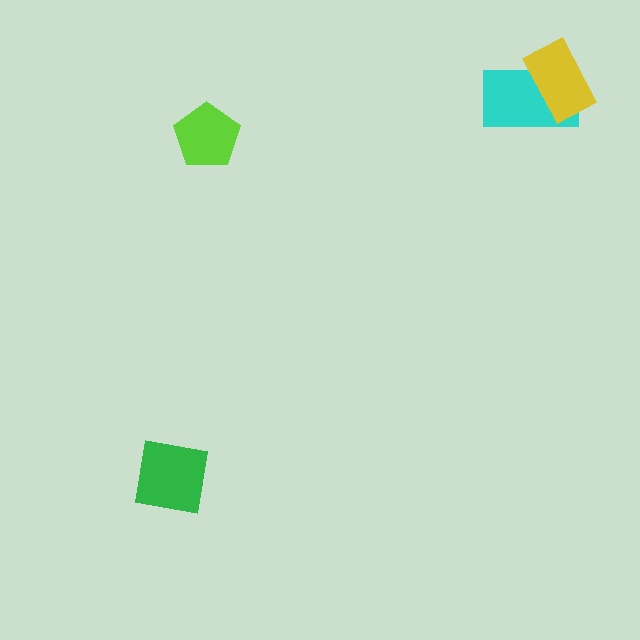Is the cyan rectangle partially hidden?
Yes, it is partially covered by another shape.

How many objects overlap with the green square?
0 objects overlap with the green square.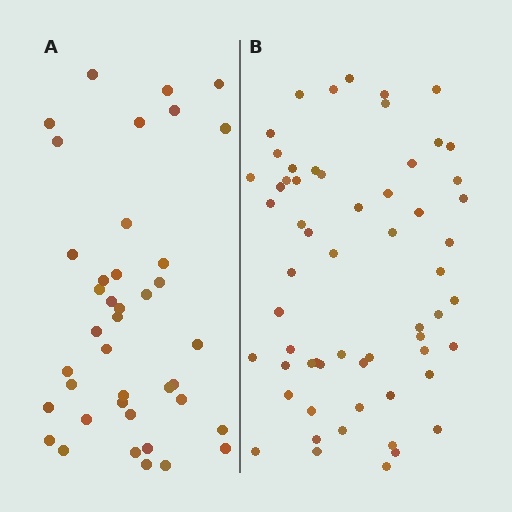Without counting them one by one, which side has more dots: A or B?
Region B (the right region) has more dots.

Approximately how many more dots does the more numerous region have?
Region B has approximately 20 more dots than region A.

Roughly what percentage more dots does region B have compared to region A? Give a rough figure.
About 50% more.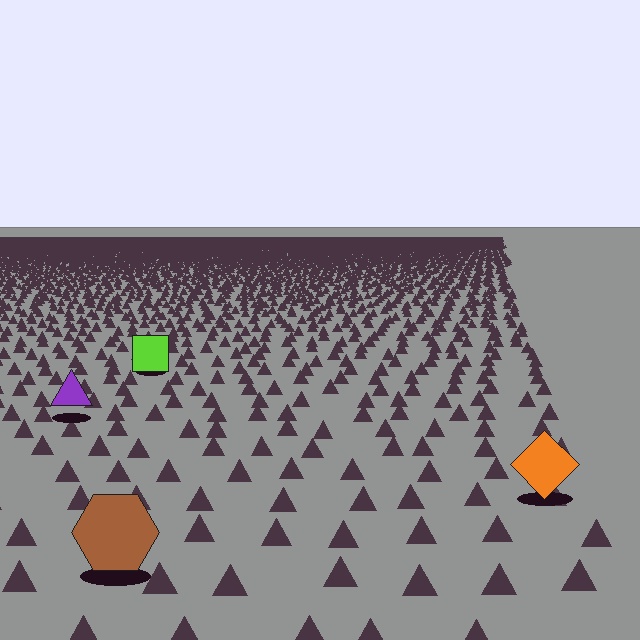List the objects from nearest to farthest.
From nearest to farthest: the brown hexagon, the orange diamond, the purple triangle, the lime square.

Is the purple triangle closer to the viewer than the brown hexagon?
No. The brown hexagon is closer — you can tell from the texture gradient: the ground texture is coarser near it.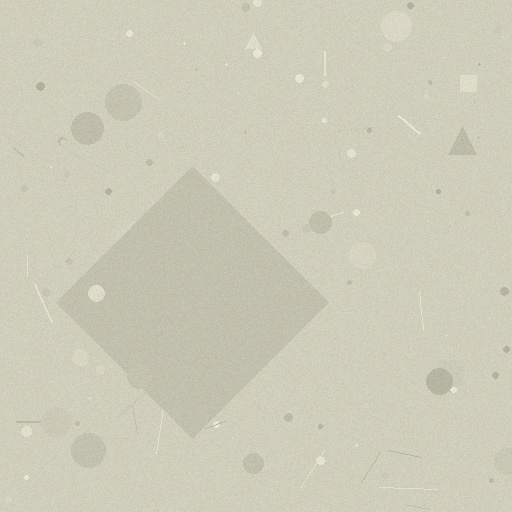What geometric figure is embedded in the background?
A diamond is embedded in the background.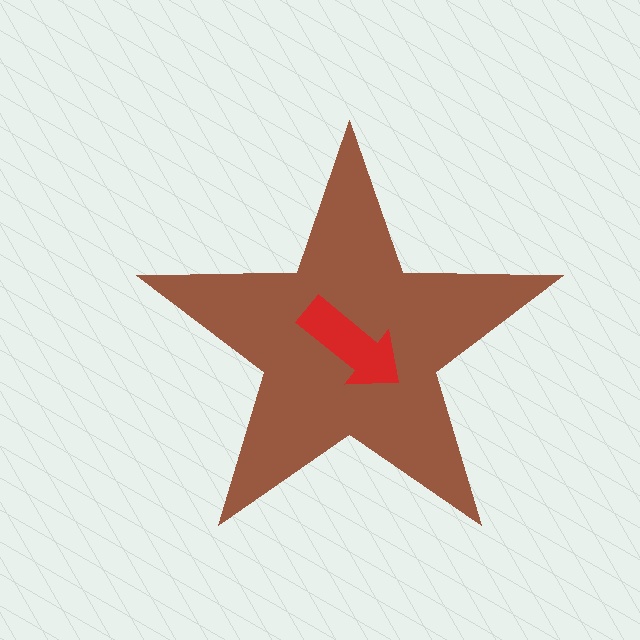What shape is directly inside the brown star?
The red arrow.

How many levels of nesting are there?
2.